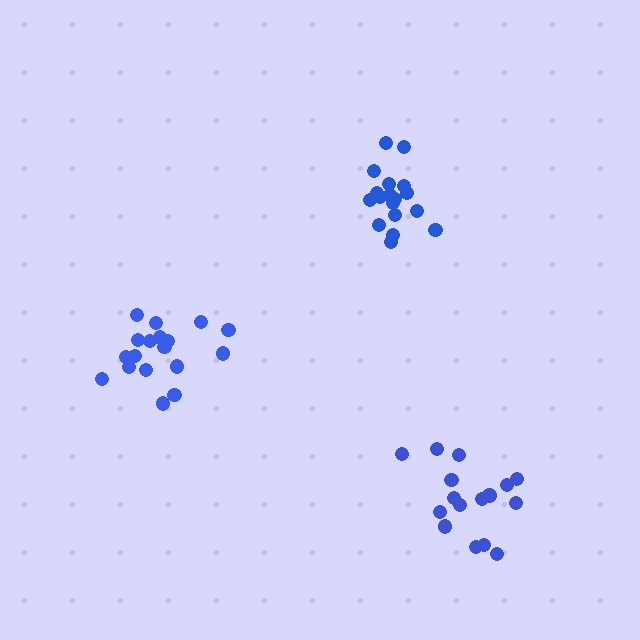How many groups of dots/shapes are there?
There are 3 groups.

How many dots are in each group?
Group 1: 18 dots, Group 2: 18 dots, Group 3: 16 dots (52 total).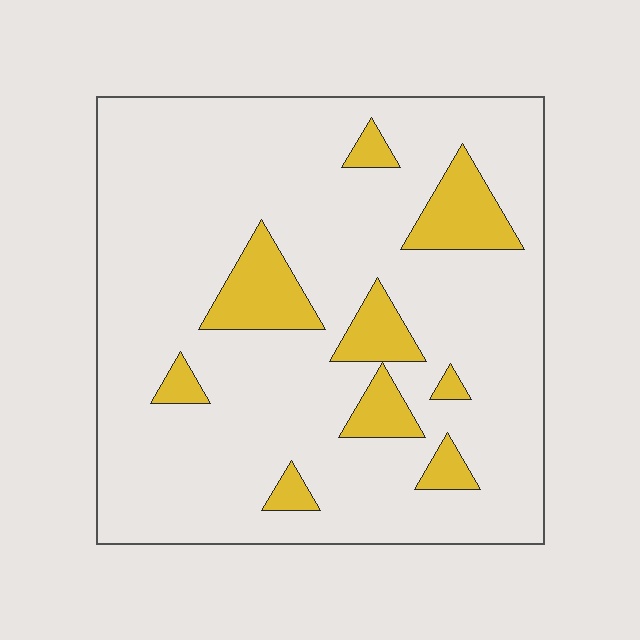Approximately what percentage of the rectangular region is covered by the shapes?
Approximately 15%.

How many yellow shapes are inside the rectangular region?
9.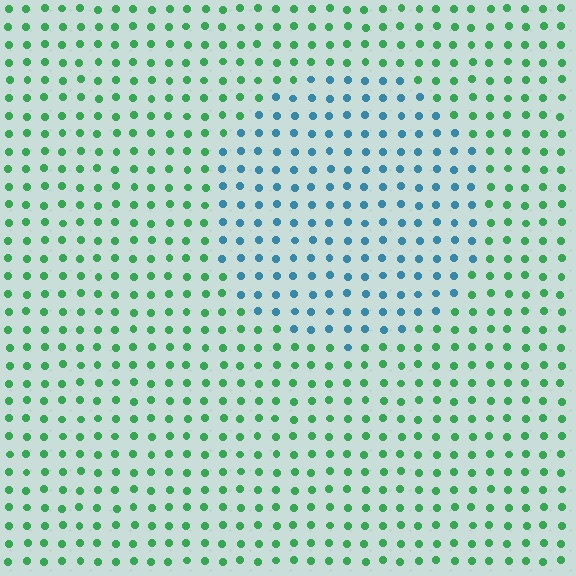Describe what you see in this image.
The image is filled with small green elements in a uniform arrangement. A circle-shaped region is visible where the elements are tinted to a slightly different hue, forming a subtle color boundary.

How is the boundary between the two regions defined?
The boundary is defined purely by a slight shift in hue (about 61 degrees). Spacing, size, and orientation are identical on both sides.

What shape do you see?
I see a circle.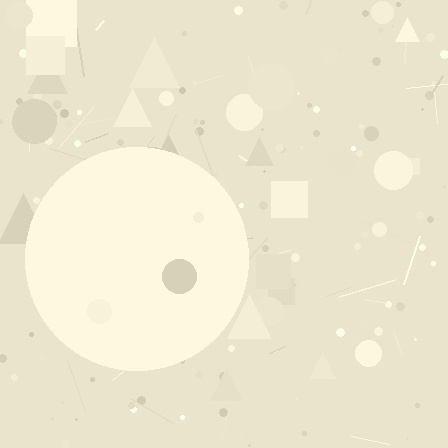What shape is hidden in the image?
A circle is hidden in the image.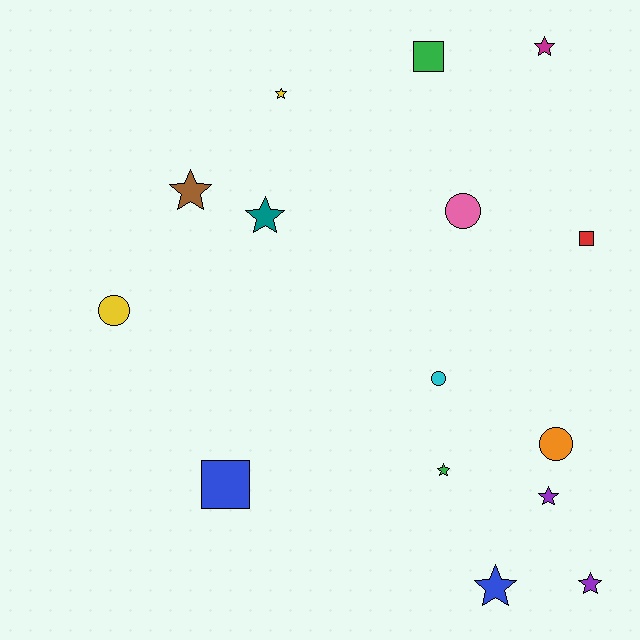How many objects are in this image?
There are 15 objects.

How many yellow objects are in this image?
There are 2 yellow objects.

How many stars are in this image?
There are 8 stars.